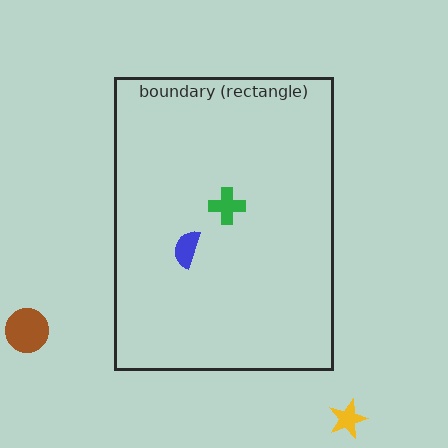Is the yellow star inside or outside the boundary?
Outside.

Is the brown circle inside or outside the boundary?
Outside.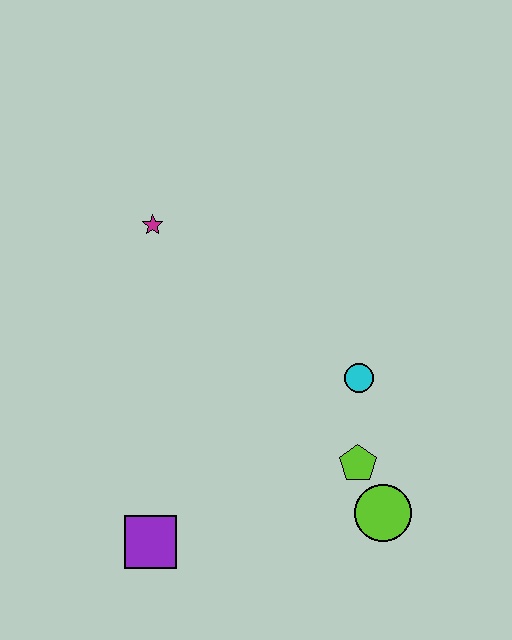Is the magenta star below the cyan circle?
No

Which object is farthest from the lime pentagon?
The magenta star is farthest from the lime pentagon.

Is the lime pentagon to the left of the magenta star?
No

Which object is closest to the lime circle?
The lime pentagon is closest to the lime circle.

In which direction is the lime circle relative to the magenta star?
The lime circle is below the magenta star.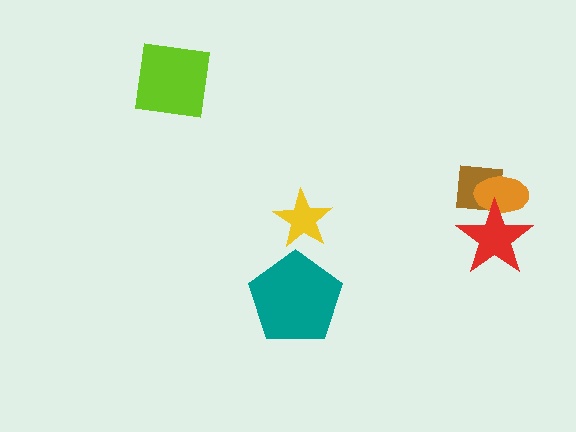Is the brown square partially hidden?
Yes, it is partially covered by another shape.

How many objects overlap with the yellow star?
0 objects overlap with the yellow star.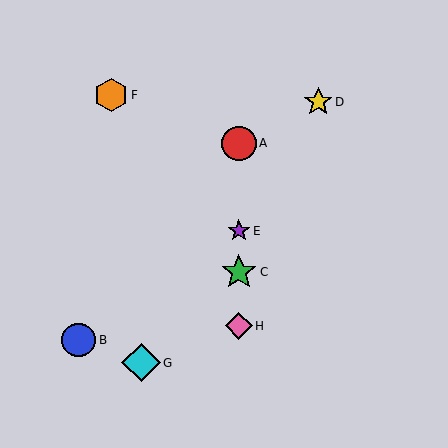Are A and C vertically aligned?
Yes, both are at x≈239.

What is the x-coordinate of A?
Object A is at x≈239.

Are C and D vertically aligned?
No, C is at x≈239 and D is at x≈318.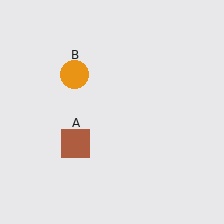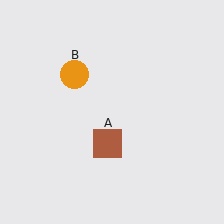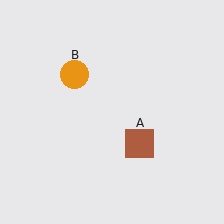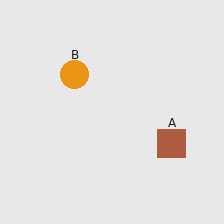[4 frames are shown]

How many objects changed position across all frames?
1 object changed position: brown square (object A).